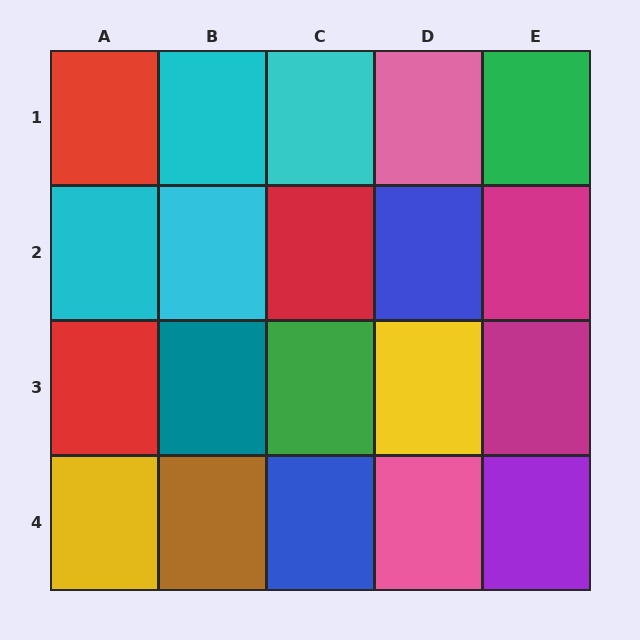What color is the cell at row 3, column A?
Red.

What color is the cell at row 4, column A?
Yellow.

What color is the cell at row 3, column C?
Green.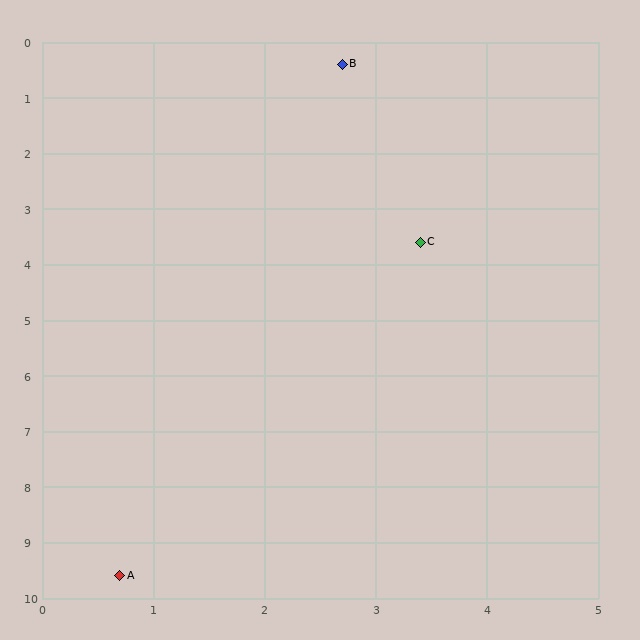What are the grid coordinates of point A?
Point A is at approximately (0.7, 9.6).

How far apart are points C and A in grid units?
Points C and A are about 6.6 grid units apart.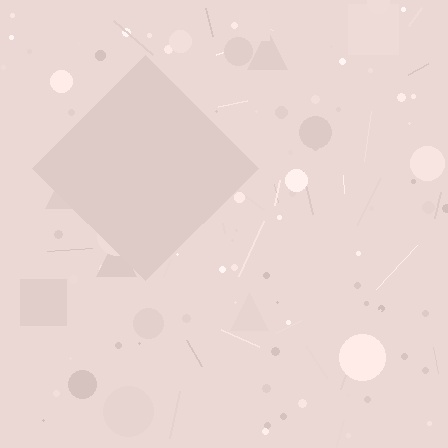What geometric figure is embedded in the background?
A diamond is embedded in the background.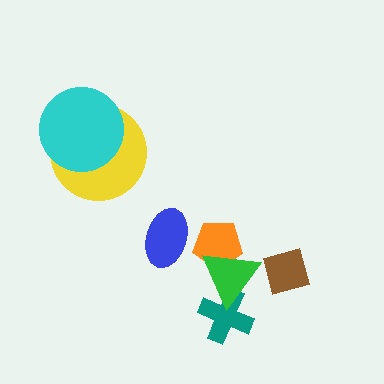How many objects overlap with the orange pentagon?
1 object overlaps with the orange pentagon.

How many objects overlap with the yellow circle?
1 object overlaps with the yellow circle.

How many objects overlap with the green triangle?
2 objects overlap with the green triangle.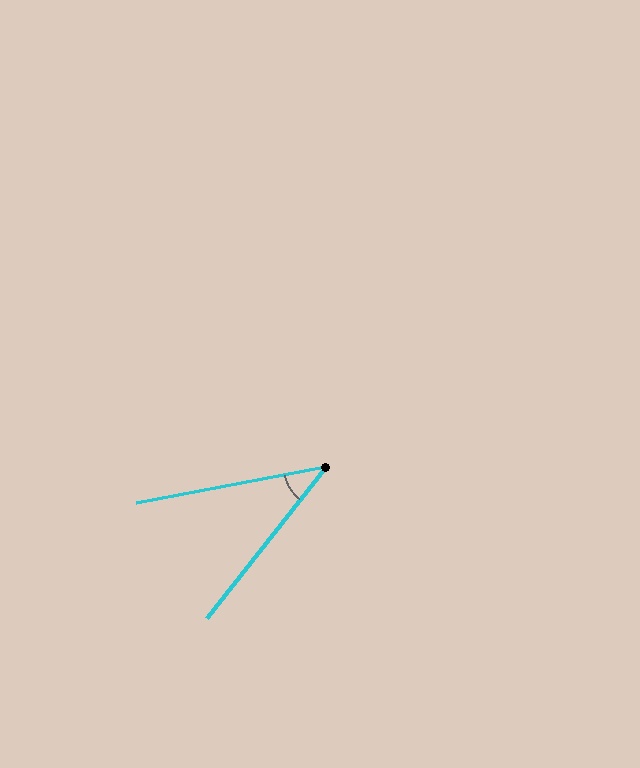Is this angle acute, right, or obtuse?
It is acute.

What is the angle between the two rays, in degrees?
Approximately 41 degrees.